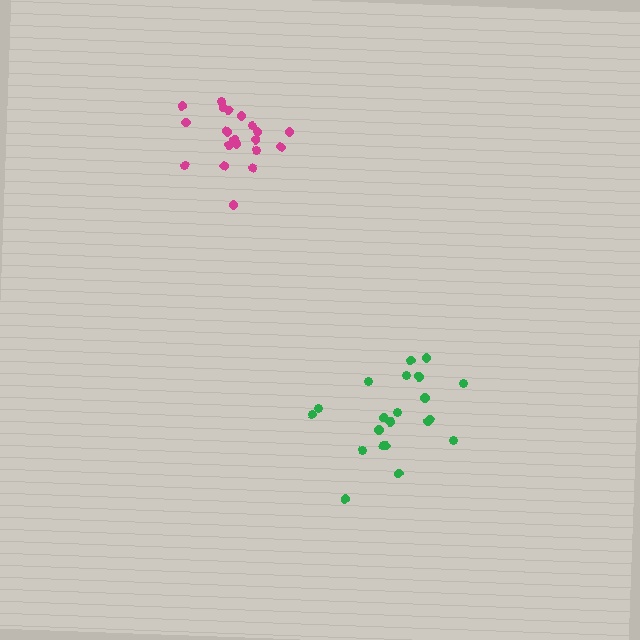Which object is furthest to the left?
The magenta cluster is leftmost.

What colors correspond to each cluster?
The clusters are colored: green, magenta.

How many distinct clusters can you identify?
There are 2 distinct clusters.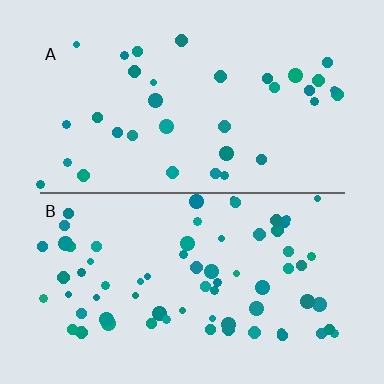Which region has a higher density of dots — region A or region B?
B (the bottom).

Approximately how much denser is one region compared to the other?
Approximately 2.0× — region B over region A.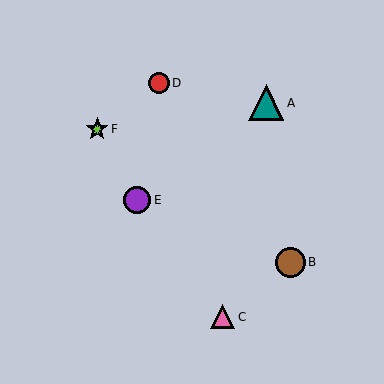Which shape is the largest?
The teal triangle (labeled A) is the largest.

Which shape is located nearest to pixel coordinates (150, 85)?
The red circle (labeled D) at (159, 83) is nearest to that location.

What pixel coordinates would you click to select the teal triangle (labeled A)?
Click at (266, 103) to select the teal triangle A.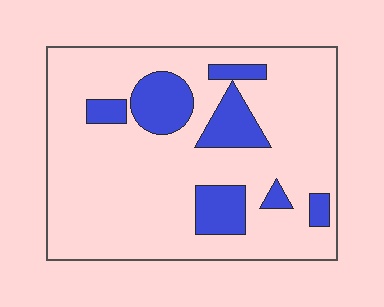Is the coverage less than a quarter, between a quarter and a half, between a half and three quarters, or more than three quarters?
Less than a quarter.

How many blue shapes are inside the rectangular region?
7.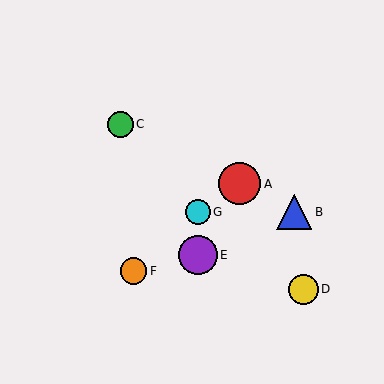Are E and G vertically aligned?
Yes, both are at x≈198.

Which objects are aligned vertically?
Objects E, G are aligned vertically.